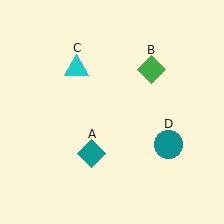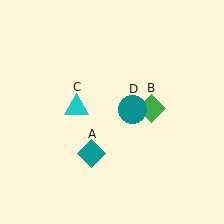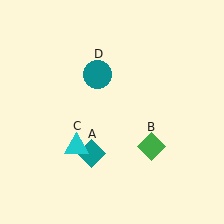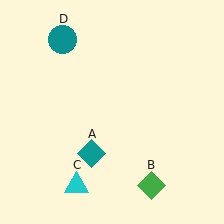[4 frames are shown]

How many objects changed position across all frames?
3 objects changed position: green diamond (object B), cyan triangle (object C), teal circle (object D).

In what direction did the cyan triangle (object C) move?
The cyan triangle (object C) moved down.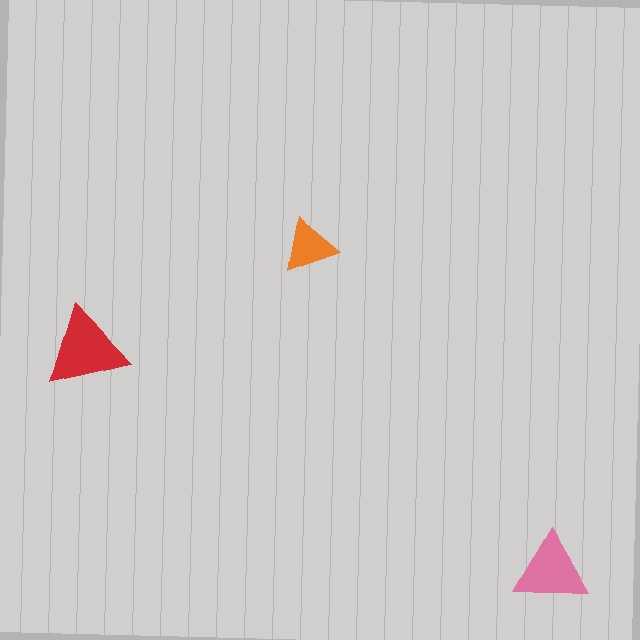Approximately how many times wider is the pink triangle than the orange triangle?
About 1.5 times wider.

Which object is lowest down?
The pink triangle is bottommost.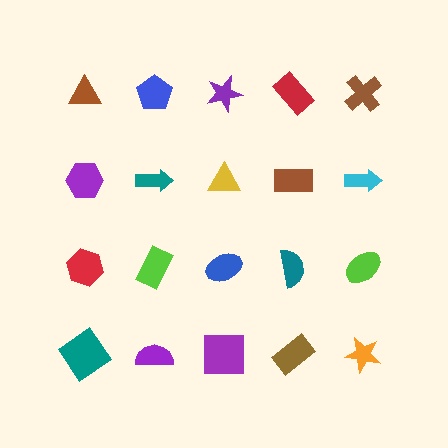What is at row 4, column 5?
An orange star.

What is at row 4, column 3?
A purple square.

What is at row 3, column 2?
A lime rectangle.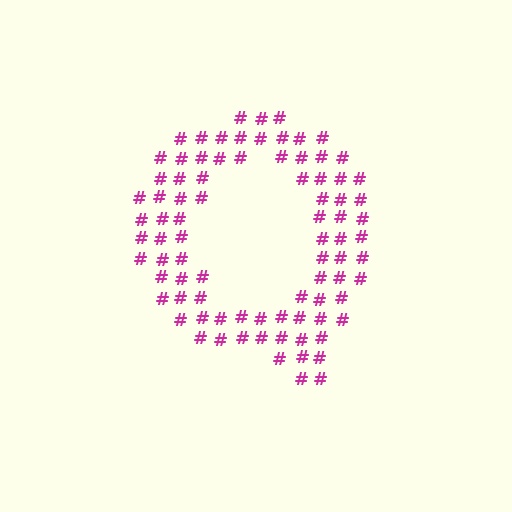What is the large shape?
The large shape is the letter Q.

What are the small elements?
The small elements are hash symbols.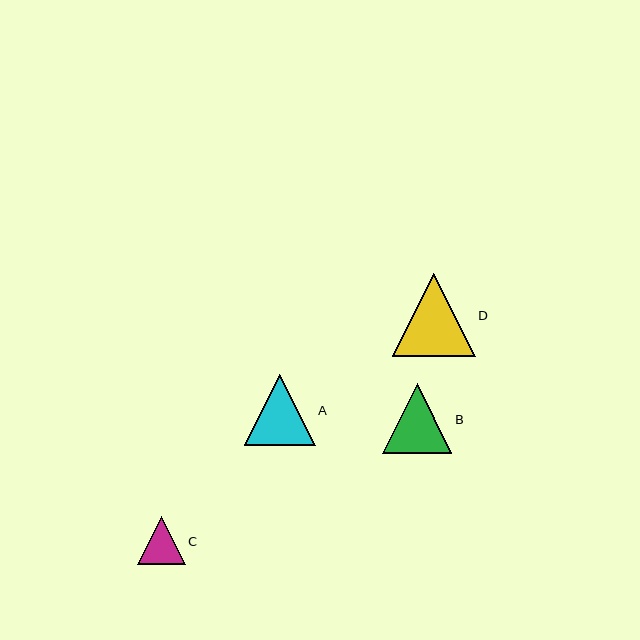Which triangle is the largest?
Triangle D is the largest with a size of approximately 83 pixels.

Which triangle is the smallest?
Triangle C is the smallest with a size of approximately 47 pixels.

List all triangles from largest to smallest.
From largest to smallest: D, A, B, C.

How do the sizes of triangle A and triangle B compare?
Triangle A and triangle B are approximately the same size.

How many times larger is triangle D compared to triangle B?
Triangle D is approximately 1.2 times the size of triangle B.